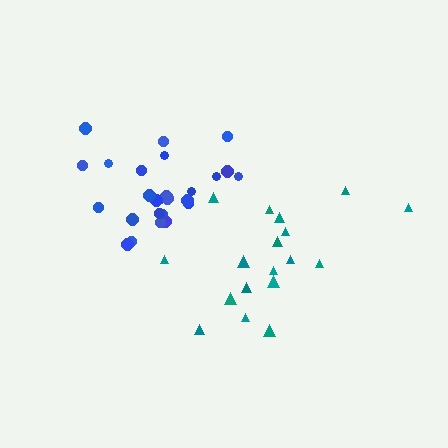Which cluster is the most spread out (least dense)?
Teal.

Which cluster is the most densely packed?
Blue.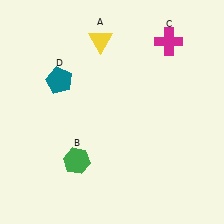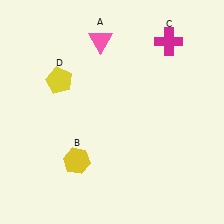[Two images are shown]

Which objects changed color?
A changed from yellow to pink. B changed from green to yellow. D changed from teal to yellow.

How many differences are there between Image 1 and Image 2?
There are 3 differences between the two images.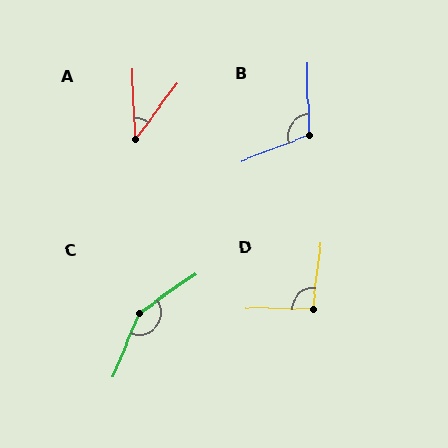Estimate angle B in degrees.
Approximately 109 degrees.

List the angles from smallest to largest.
A (40°), D (96°), B (109°), C (147°).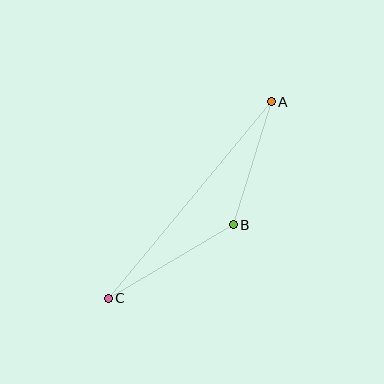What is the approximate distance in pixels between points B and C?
The distance between B and C is approximately 145 pixels.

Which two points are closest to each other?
Points A and B are closest to each other.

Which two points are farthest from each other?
Points A and C are farthest from each other.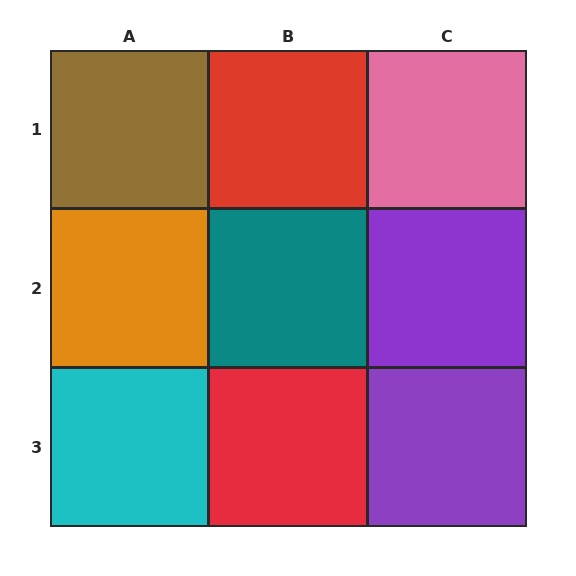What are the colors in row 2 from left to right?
Orange, teal, purple.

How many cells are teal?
1 cell is teal.